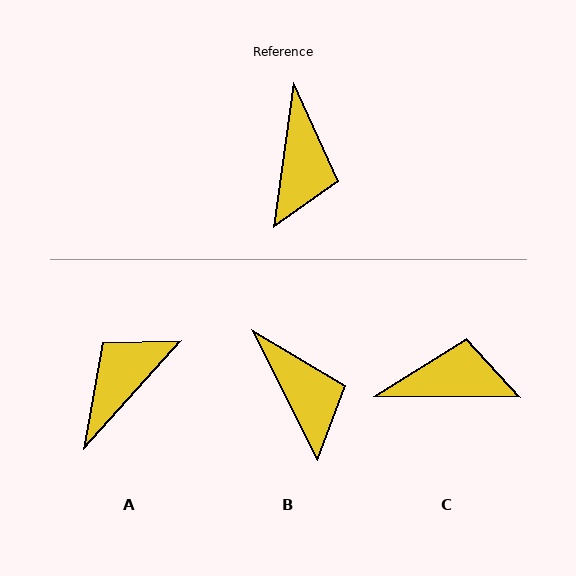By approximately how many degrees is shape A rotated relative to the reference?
Approximately 146 degrees counter-clockwise.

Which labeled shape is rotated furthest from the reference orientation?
A, about 146 degrees away.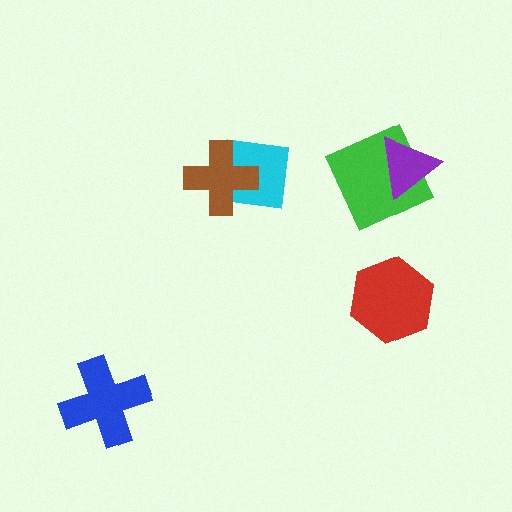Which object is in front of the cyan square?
The brown cross is in front of the cyan square.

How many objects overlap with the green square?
1 object overlaps with the green square.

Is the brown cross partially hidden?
No, no other shape covers it.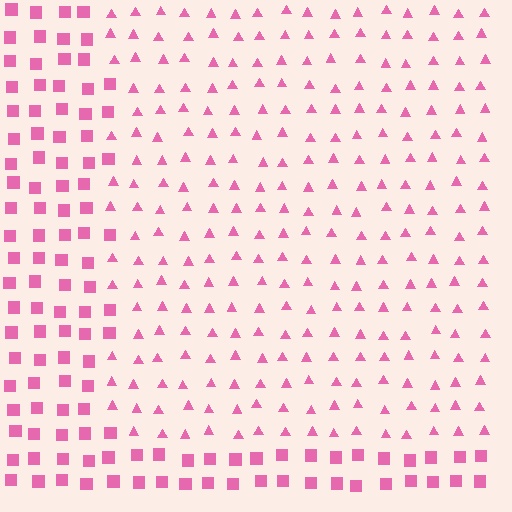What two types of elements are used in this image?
The image uses triangles inside the rectangle region and squares outside it.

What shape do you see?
I see a rectangle.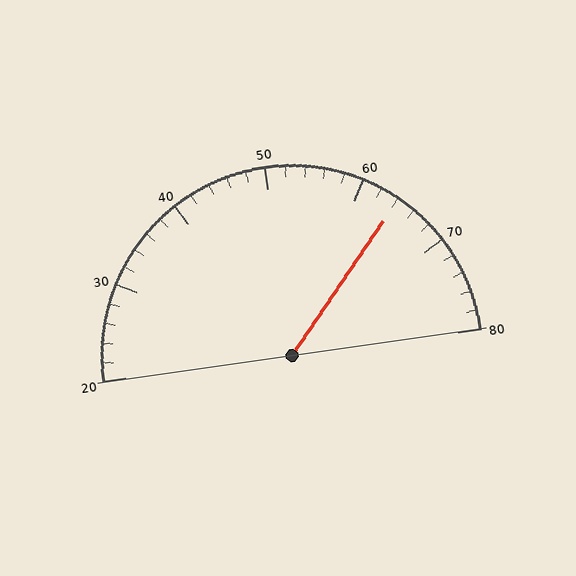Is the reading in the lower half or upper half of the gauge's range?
The reading is in the upper half of the range (20 to 80).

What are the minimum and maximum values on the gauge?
The gauge ranges from 20 to 80.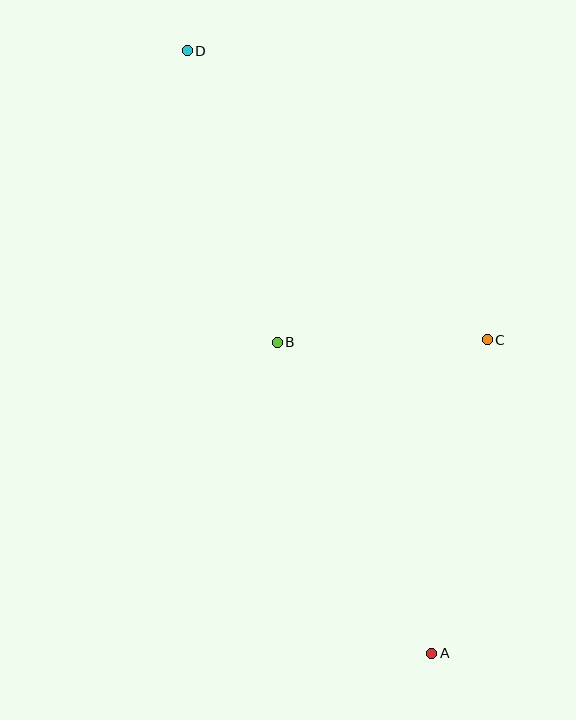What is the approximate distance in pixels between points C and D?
The distance between C and D is approximately 416 pixels.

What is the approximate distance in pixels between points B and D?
The distance between B and D is approximately 305 pixels.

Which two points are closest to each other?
Points B and C are closest to each other.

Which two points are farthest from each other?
Points A and D are farthest from each other.